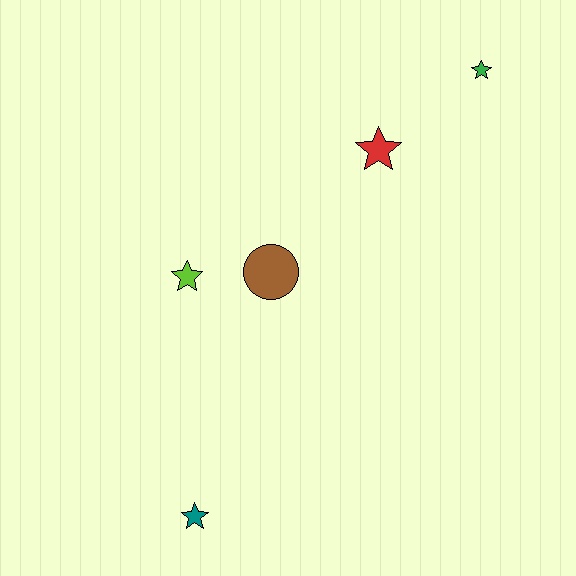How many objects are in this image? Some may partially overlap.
There are 5 objects.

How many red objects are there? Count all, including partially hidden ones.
There is 1 red object.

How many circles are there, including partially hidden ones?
There is 1 circle.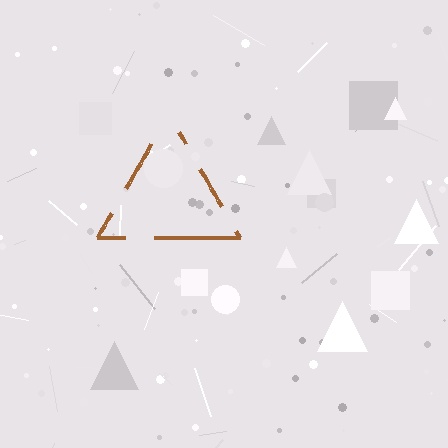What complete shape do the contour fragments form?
The contour fragments form a triangle.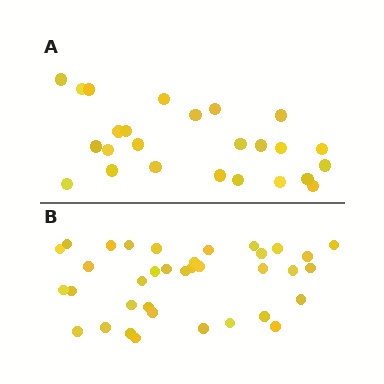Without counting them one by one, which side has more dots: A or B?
Region B (the bottom region) has more dots.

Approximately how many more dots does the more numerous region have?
Region B has roughly 12 or so more dots than region A.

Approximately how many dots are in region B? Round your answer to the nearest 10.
About 40 dots. (The exact count is 36, which rounds to 40.)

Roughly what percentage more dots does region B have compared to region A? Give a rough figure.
About 45% more.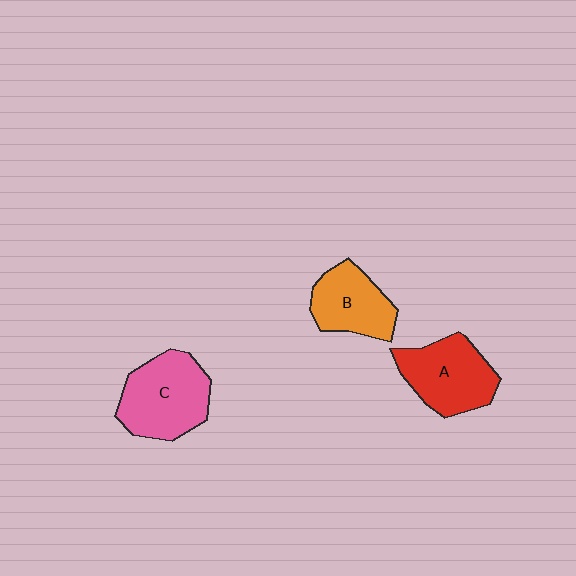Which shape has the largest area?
Shape C (pink).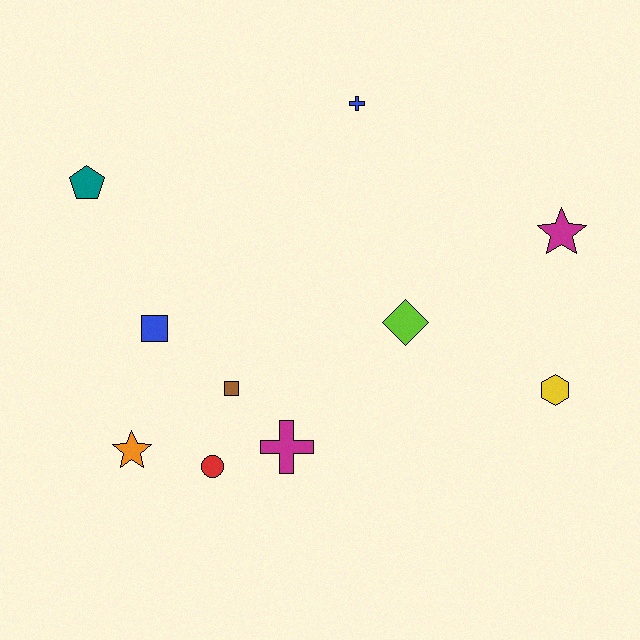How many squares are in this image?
There are 2 squares.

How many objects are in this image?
There are 10 objects.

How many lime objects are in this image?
There is 1 lime object.